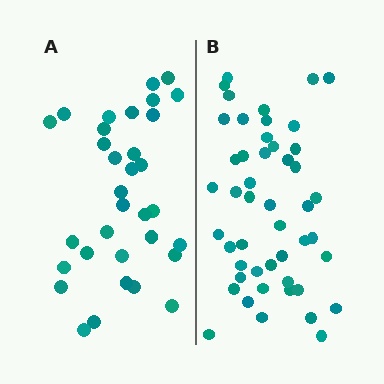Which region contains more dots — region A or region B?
Region B (the right region) has more dots.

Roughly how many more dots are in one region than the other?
Region B has approximately 15 more dots than region A.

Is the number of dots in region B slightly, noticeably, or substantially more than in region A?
Region B has substantially more. The ratio is roughly 1.5 to 1.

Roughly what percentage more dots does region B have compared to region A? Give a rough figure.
About 45% more.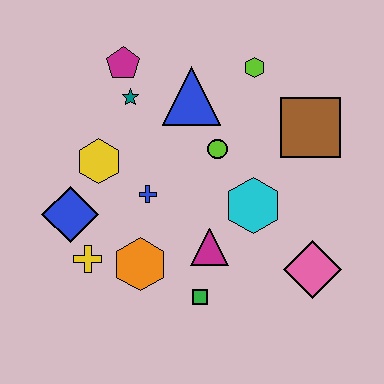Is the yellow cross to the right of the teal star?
No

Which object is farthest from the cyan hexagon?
The magenta pentagon is farthest from the cyan hexagon.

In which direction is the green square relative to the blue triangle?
The green square is below the blue triangle.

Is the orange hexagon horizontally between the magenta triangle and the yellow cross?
Yes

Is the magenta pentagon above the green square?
Yes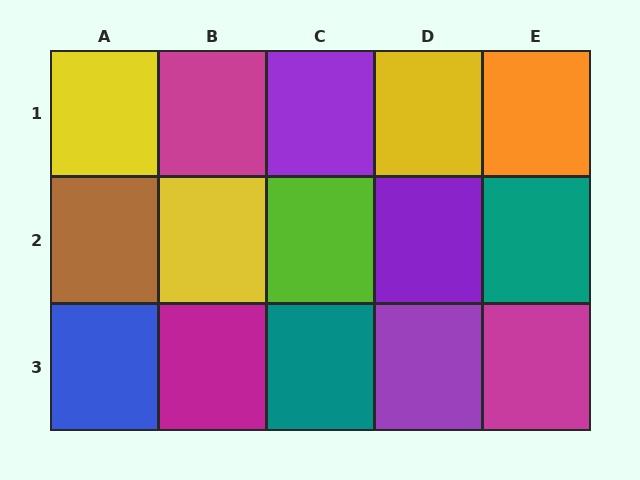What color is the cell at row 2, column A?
Brown.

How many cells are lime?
1 cell is lime.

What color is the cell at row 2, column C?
Lime.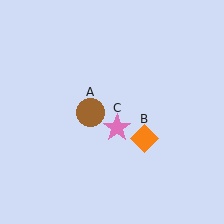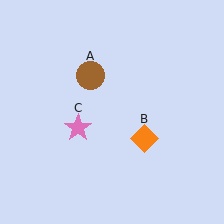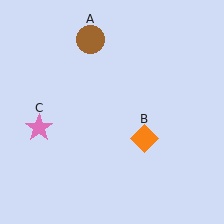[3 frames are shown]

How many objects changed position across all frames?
2 objects changed position: brown circle (object A), pink star (object C).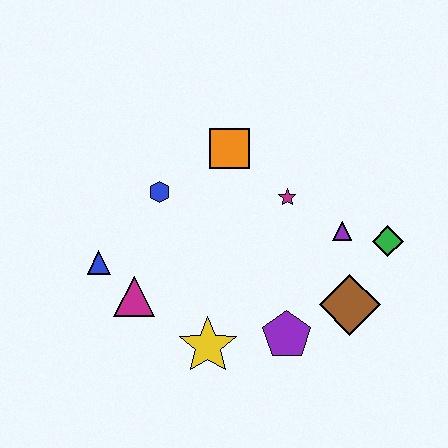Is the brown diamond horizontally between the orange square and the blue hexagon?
No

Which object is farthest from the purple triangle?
The blue triangle is farthest from the purple triangle.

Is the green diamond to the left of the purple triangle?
No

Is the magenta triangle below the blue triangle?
Yes